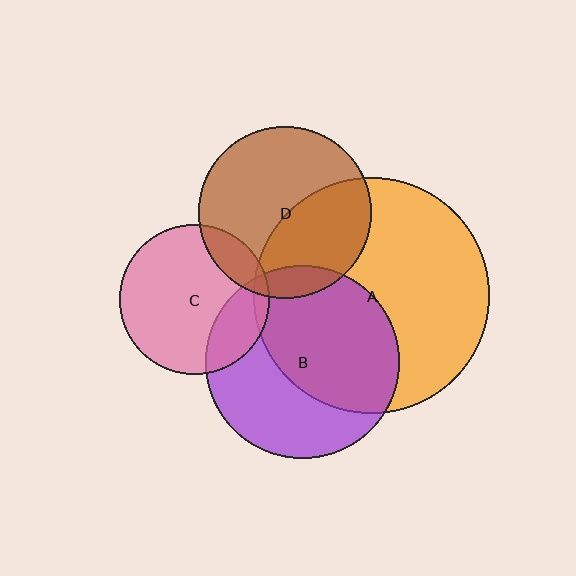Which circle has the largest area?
Circle A (orange).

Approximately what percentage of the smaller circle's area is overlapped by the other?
Approximately 5%.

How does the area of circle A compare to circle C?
Approximately 2.5 times.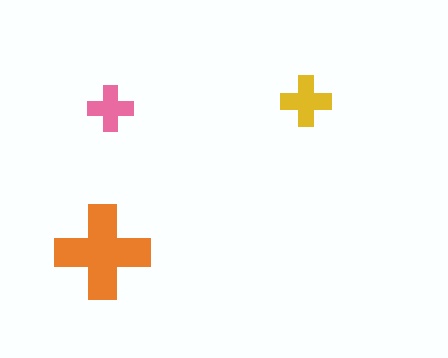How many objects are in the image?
There are 3 objects in the image.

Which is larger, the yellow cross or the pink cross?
The yellow one.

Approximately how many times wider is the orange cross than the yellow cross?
About 2 times wider.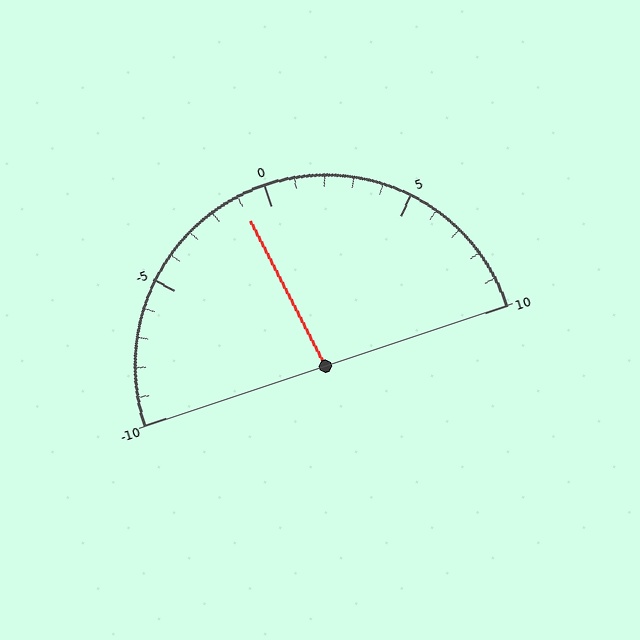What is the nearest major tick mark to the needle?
The nearest major tick mark is 0.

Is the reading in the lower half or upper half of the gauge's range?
The reading is in the lower half of the range (-10 to 10).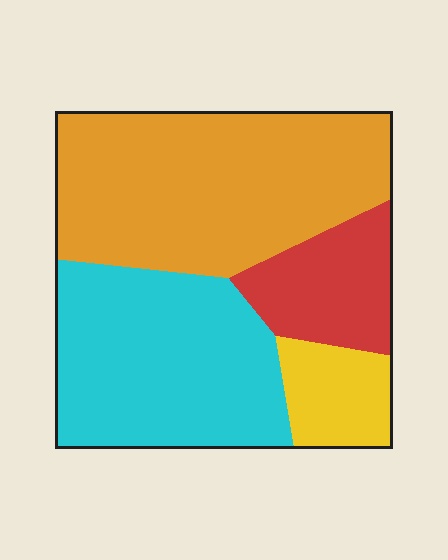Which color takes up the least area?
Yellow, at roughly 10%.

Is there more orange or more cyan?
Orange.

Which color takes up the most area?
Orange, at roughly 40%.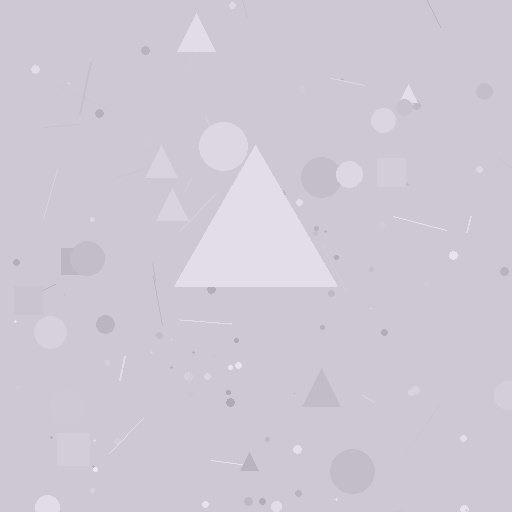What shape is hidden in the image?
A triangle is hidden in the image.